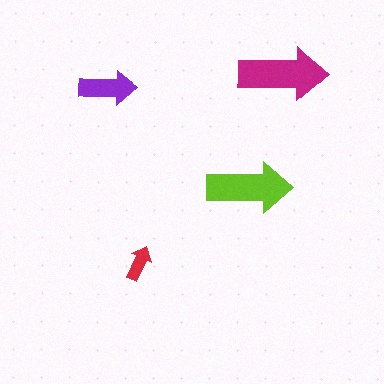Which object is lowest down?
The red arrow is bottommost.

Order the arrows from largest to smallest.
the magenta one, the lime one, the purple one, the red one.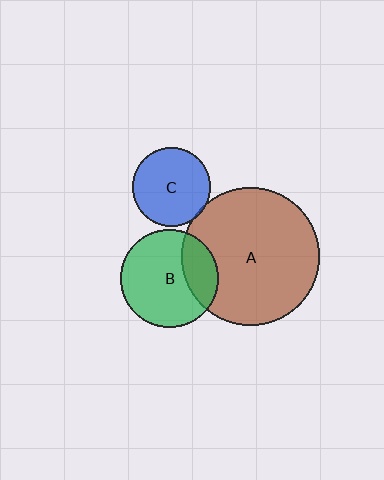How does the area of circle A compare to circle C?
Approximately 3.1 times.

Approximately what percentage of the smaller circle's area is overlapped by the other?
Approximately 25%.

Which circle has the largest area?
Circle A (brown).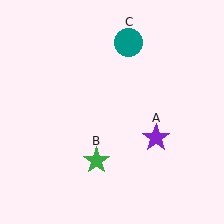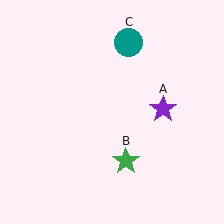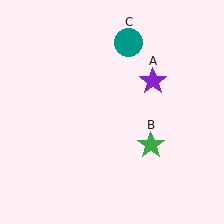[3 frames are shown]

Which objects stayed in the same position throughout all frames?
Teal circle (object C) remained stationary.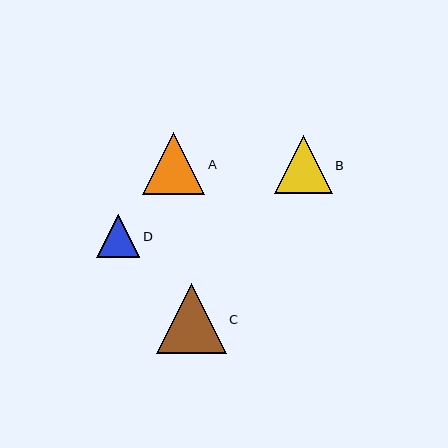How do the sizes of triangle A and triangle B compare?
Triangle A and triangle B are approximately the same size.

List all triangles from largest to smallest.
From largest to smallest: C, A, B, D.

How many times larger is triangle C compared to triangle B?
Triangle C is approximately 1.2 times the size of triangle B.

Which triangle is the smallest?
Triangle D is the smallest with a size of approximately 43 pixels.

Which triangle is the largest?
Triangle C is the largest with a size of approximately 70 pixels.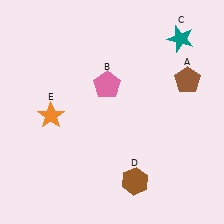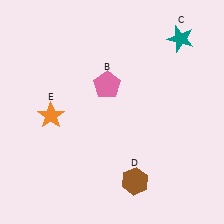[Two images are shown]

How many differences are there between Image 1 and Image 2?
There is 1 difference between the two images.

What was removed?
The brown pentagon (A) was removed in Image 2.